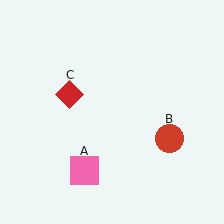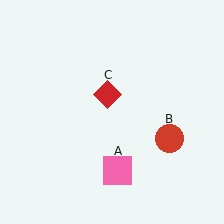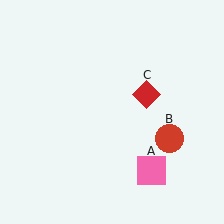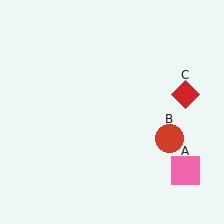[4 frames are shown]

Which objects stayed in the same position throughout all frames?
Red circle (object B) remained stationary.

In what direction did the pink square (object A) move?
The pink square (object A) moved right.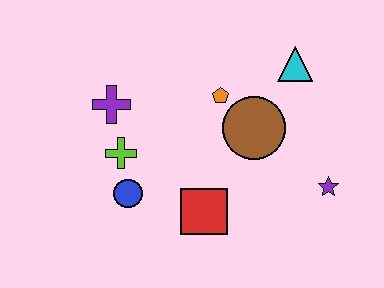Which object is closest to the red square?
The blue circle is closest to the red square.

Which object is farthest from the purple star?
The purple cross is farthest from the purple star.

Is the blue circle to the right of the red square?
No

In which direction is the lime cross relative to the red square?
The lime cross is to the left of the red square.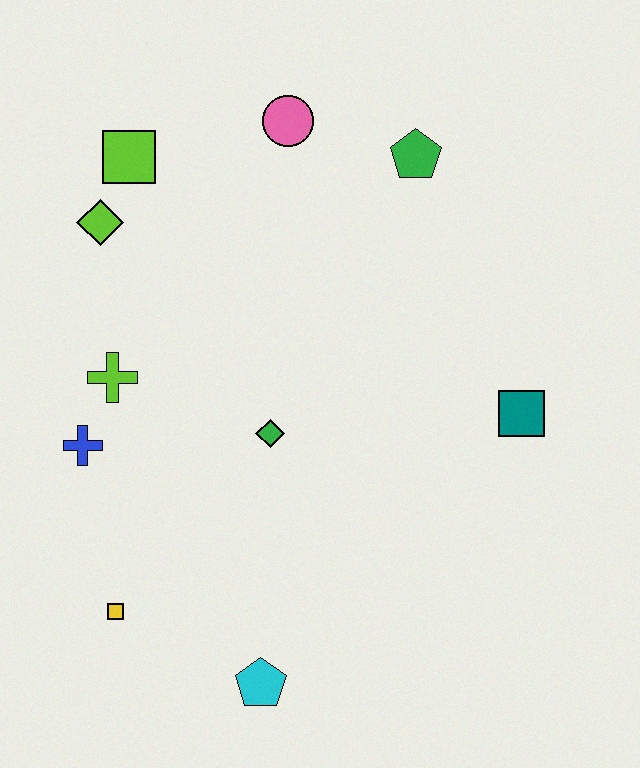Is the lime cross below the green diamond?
No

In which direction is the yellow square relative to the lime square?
The yellow square is below the lime square.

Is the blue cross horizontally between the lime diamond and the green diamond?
No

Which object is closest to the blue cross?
The lime cross is closest to the blue cross.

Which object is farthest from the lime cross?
The teal square is farthest from the lime cross.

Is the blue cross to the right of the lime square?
No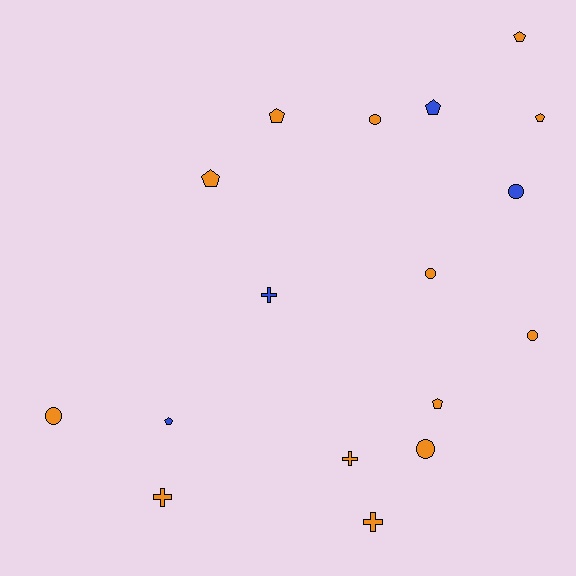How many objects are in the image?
There are 17 objects.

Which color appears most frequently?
Orange, with 13 objects.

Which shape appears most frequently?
Pentagon, with 7 objects.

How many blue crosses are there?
There is 1 blue cross.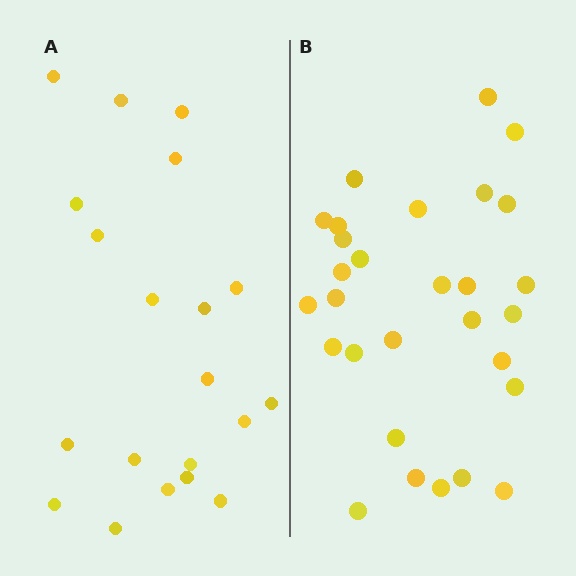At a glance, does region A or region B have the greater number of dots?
Region B (the right region) has more dots.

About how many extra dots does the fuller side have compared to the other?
Region B has roughly 8 or so more dots than region A.